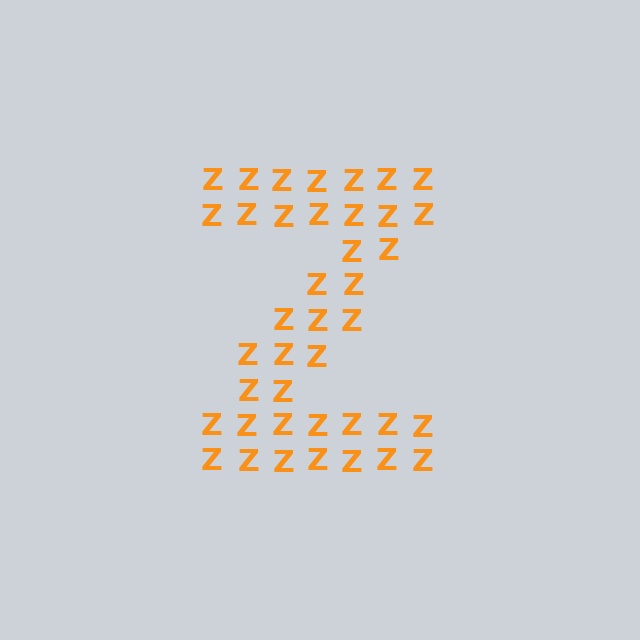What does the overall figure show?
The overall figure shows the letter Z.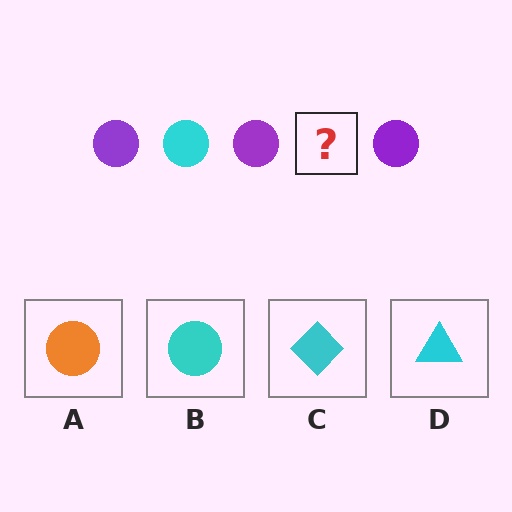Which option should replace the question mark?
Option B.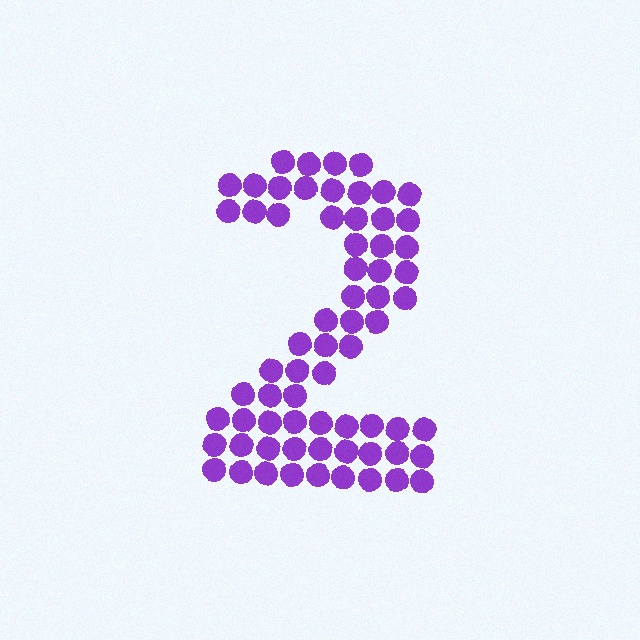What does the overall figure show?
The overall figure shows the digit 2.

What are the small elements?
The small elements are circles.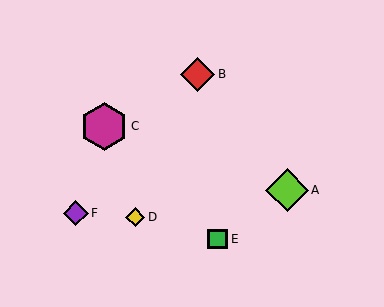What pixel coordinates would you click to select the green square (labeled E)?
Click at (218, 239) to select the green square E.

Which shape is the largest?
The magenta hexagon (labeled C) is the largest.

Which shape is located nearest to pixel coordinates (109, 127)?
The magenta hexagon (labeled C) at (104, 126) is nearest to that location.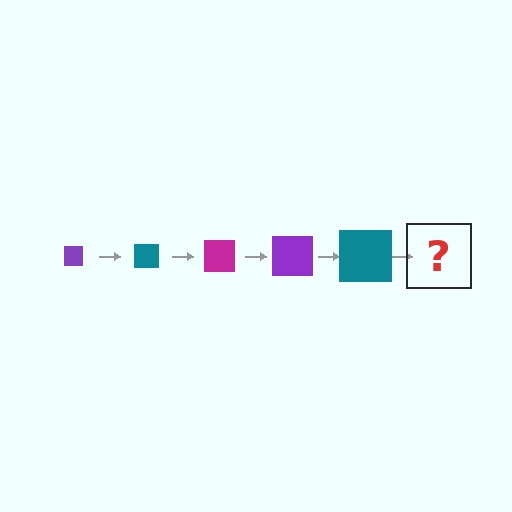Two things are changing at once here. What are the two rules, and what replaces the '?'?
The two rules are that the square grows larger each step and the color cycles through purple, teal, and magenta. The '?' should be a magenta square, larger than the previous one.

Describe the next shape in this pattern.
It should be a magenta square, larger than the previous one.